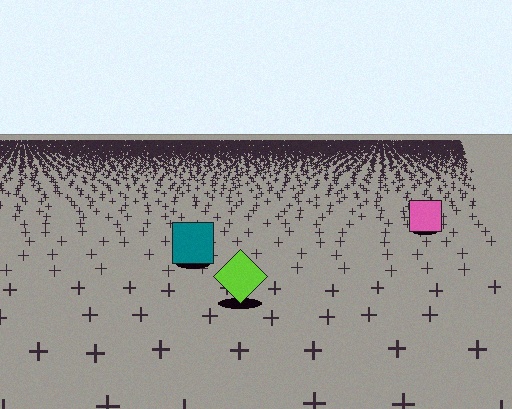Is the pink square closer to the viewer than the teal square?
No. The teal square is closer — you can tell from the texture gradient: the ground texture is coarser near it.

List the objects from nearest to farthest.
From nearest to farthest: the lime diamond, the teal square, the pink square.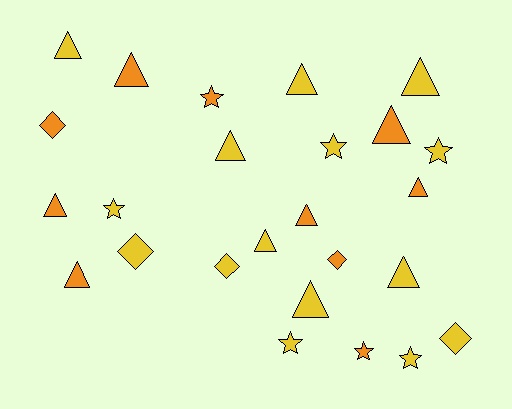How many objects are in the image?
There are 25 objects.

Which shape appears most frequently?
Triangle, with 13 objects.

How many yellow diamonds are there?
There are 3 yellow diamonds.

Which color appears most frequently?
Yellow, with 15 objects.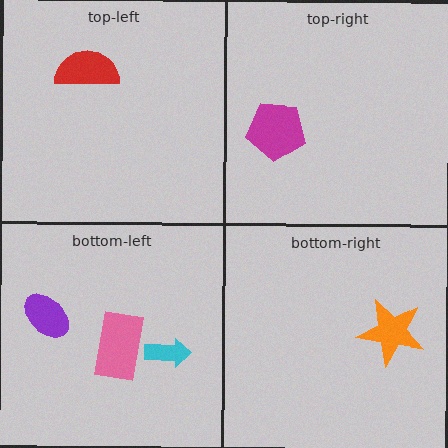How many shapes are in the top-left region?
1.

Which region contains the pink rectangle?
The bottom-left region.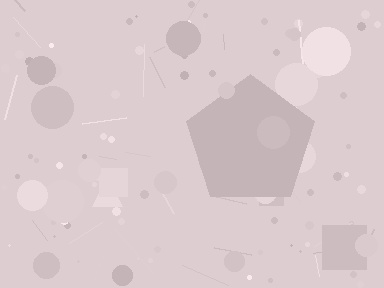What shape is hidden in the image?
A pentagon is hidden in the image.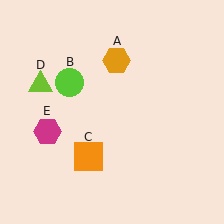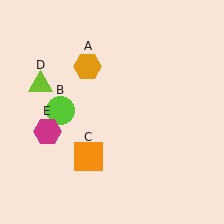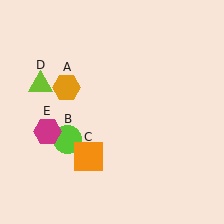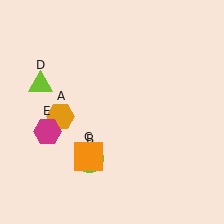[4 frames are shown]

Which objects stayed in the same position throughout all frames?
Orange square (object C) and lime triangle (object D) and magenta hexagon (object E) remained stationary.